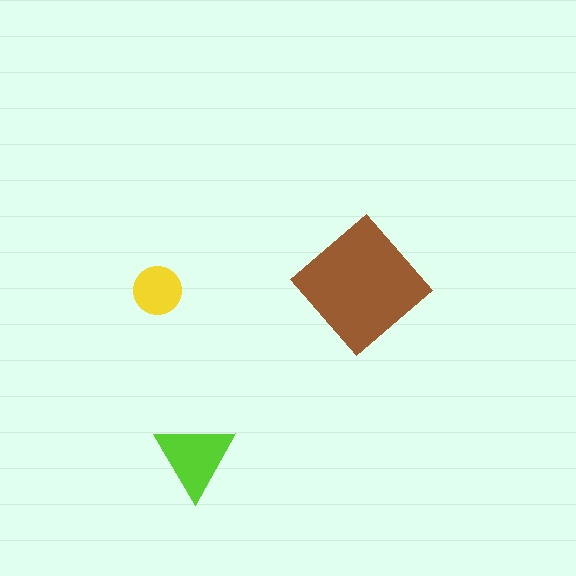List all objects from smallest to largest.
The yellow circle, the lime triangle, the brown diamond.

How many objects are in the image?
There are 3 objects in the image.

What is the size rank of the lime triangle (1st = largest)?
2nd.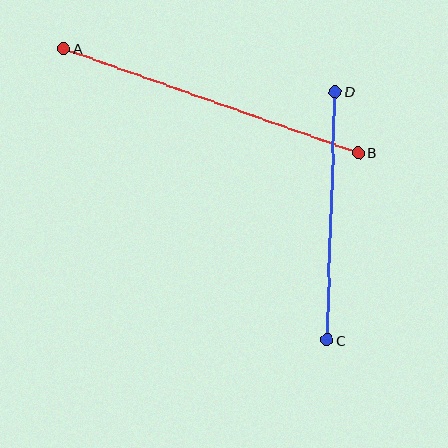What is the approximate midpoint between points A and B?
The midpoint is at approximately (211, 101) pixels.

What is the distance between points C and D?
The distance is approximately 248 pixels.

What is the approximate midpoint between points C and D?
The midpoint is at approximately (331, 216) pixels.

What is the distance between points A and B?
The distance is approximately 313 pixels.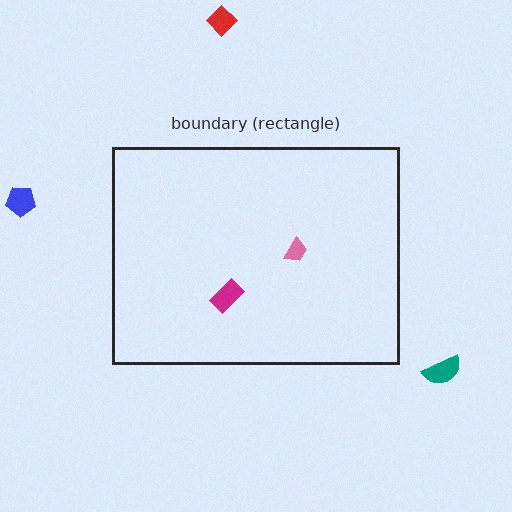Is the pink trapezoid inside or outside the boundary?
Inside.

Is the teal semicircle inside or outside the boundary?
Outside.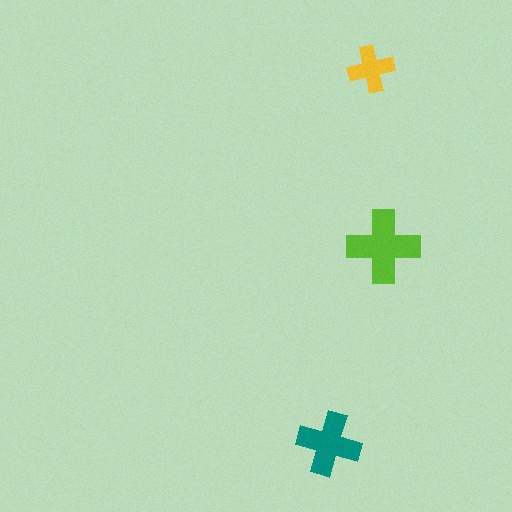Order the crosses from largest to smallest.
the lime one, the teal one, the yellow one.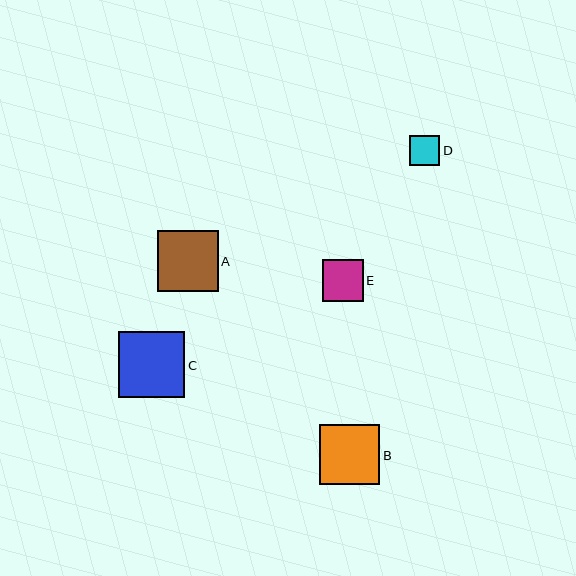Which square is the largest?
Square C is the largest with a size of approximately 66 pixels.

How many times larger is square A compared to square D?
Square A is approximately 2.0 times the size of square D.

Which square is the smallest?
Square D is the smallest with a size of approximately 30 pixels.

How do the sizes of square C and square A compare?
Square C and square A are approximately the same size.